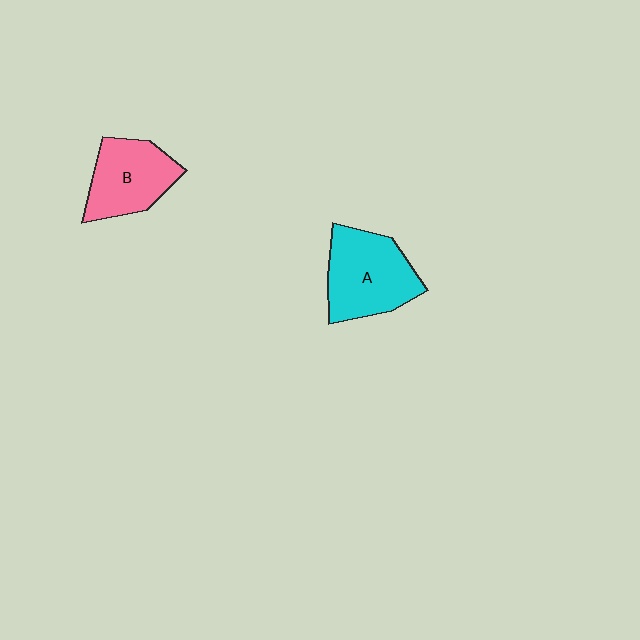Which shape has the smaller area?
Shape B (pink).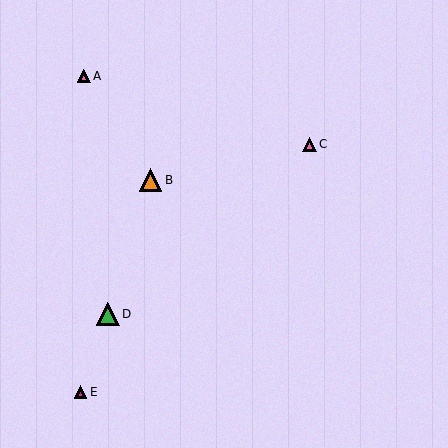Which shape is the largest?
The green triangle (labeled D) is the largest.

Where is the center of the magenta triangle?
The center of the magenta triangle is at (80, 392).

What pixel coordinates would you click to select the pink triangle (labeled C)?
Click at (309, 144) to select the pink triangle C.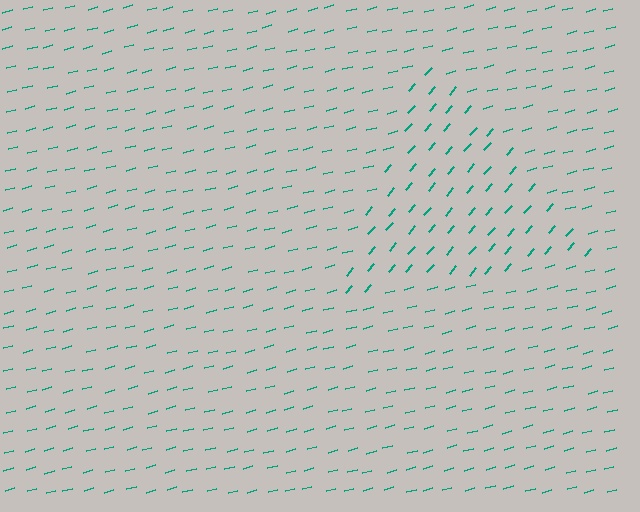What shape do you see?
I see a triangle.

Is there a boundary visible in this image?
Yes, there is a texture boundary formed by a change in line orientation.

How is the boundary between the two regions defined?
The boundary is defined purely by a change in line orientation (approximately 34 degrees difference). All lines are the same color and thickness.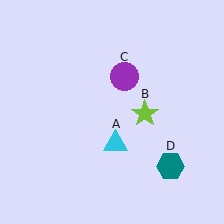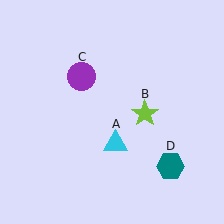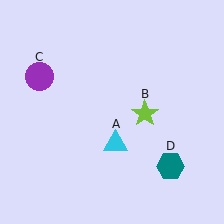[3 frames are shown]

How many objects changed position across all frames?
1 object changed position: purple circle (object C).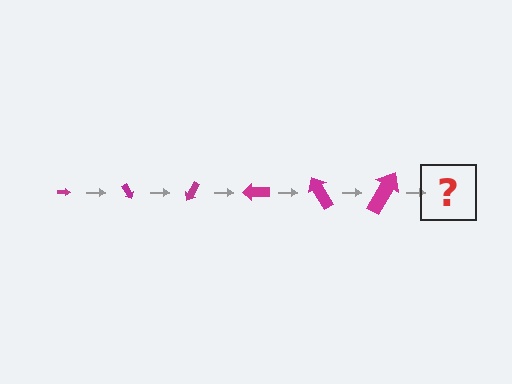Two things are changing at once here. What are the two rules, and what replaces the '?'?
The two rules are that the arrow grows larger each step and it rotates 60 degrees each step. The '?' should be an arrow, larger than the previous one and rotated 360 degrees from the start.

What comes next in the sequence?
The next element should be an arrow, larger than the previous one and rotated 360 degrees from the start.